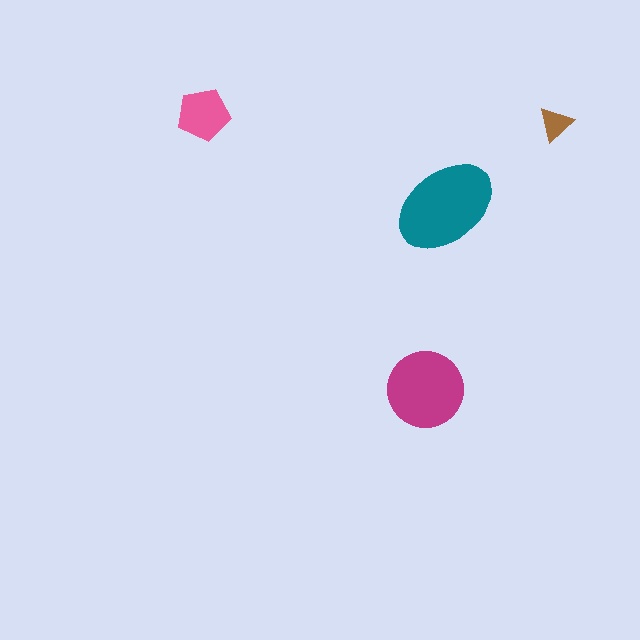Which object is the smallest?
The brown triangle.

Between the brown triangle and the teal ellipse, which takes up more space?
The teal ellipse.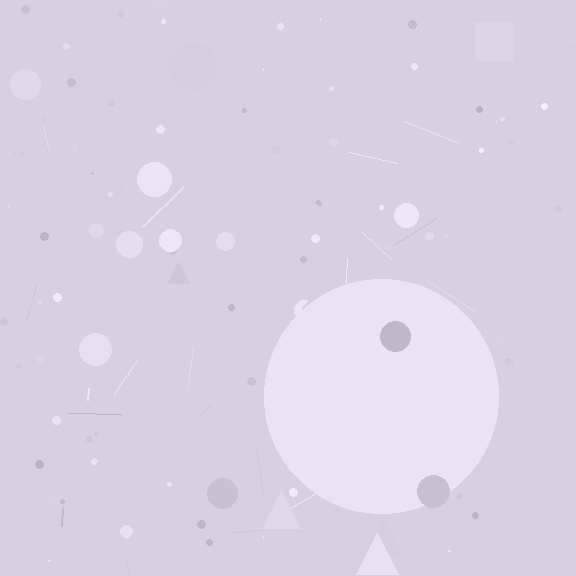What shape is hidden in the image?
A circle is hidden in the image.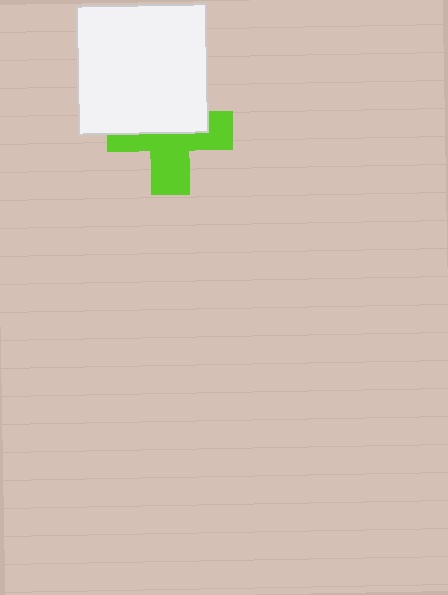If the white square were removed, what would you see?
You would see the complete lime cross.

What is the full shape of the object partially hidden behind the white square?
The partially hidden object is a lime cross.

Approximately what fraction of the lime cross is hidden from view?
Roughly 48% of the lime cross is hidden behind the white square.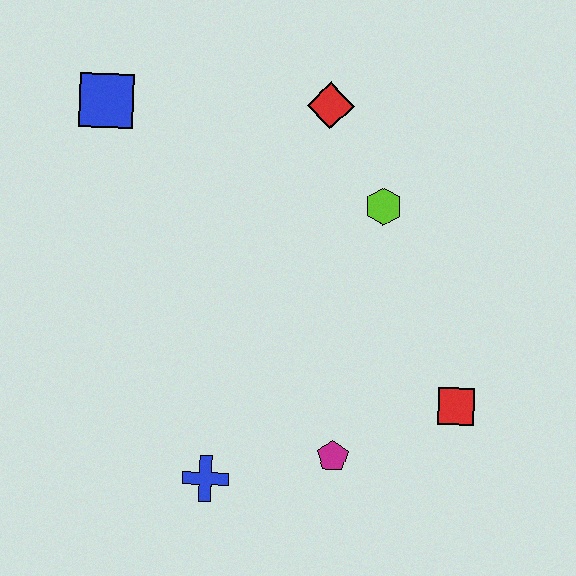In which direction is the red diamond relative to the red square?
The red diamond is above the red square.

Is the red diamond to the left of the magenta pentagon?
Yes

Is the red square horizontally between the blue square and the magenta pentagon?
No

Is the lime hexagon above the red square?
Yes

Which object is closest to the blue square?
The red diamond is closest to the blue square.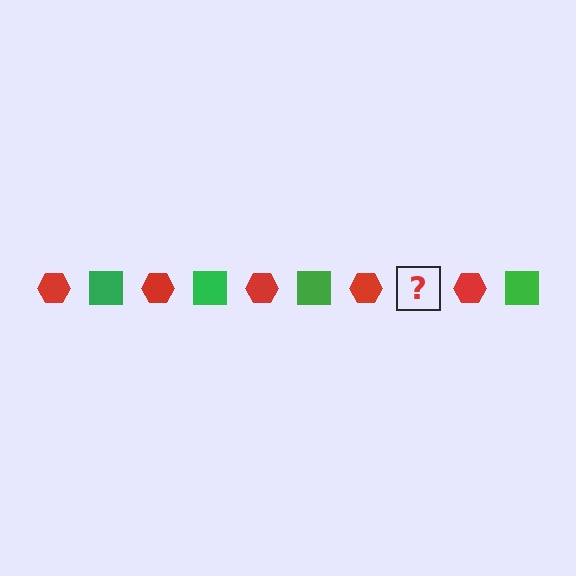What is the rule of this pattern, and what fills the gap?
The rule is that the pattern alternates between red hexagon and green square. The gap should be filled with a green square.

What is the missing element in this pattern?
The missing element is a green square.